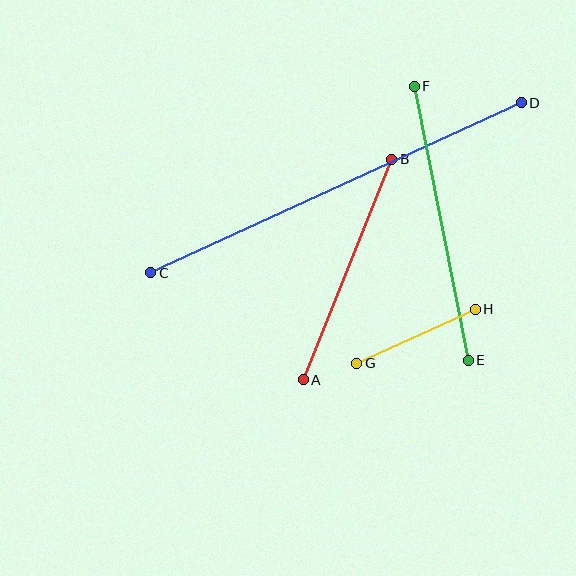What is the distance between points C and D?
The distance is approximately 408 pixels.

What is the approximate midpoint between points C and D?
The midpoint is at approximately (336, 188) pixels.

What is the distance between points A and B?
The distance is approximately 237 pixels.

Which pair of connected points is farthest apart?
Points C and D are farthest apart.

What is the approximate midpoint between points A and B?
The midpoint is at approximately (348, 269) pixels.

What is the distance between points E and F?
The distance is approximately 279 pixels.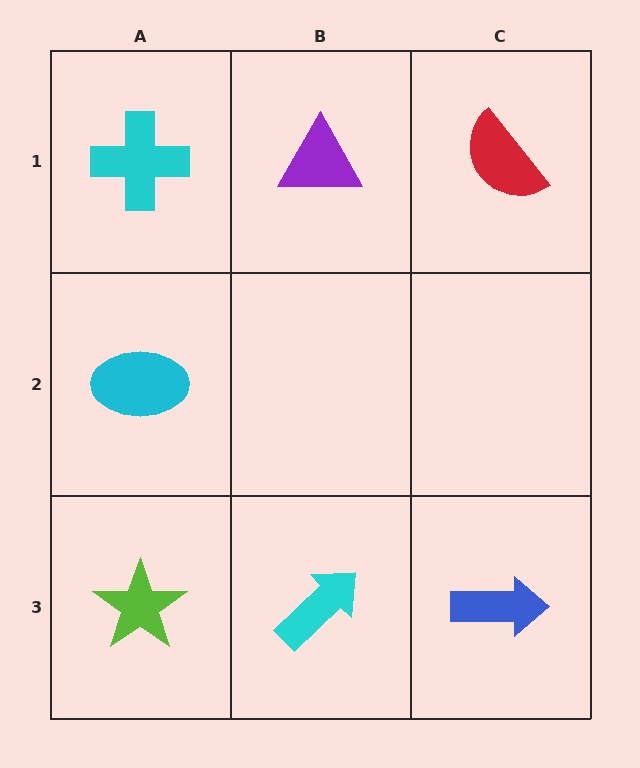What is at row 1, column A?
A cyan cross.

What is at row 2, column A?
A cyan ellipse.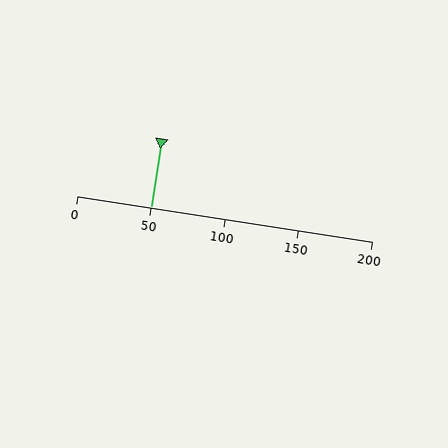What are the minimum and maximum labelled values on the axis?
The axis runs from 0 to 200.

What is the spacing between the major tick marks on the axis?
The major ticks are spaced 50 apart.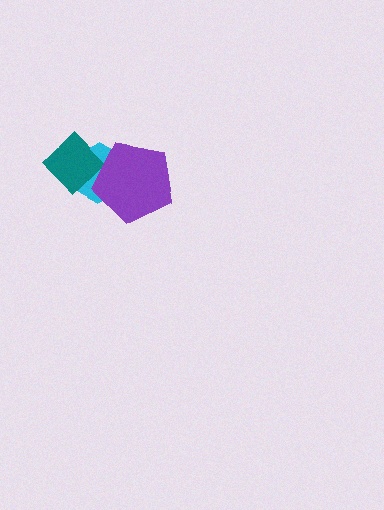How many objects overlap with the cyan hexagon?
2 objects overlap with the cyan hexagon.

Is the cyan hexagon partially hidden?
Yes, it is partially covered by another shape.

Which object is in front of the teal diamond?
The purple pentagon is in front of the teal diamond.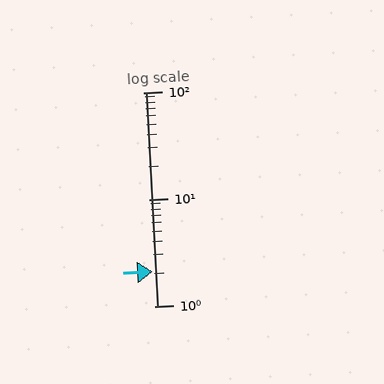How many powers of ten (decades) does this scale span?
The scale spans 2 decades, from 1 to 100.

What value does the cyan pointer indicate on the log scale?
The pointer indicates approximately 2.1.